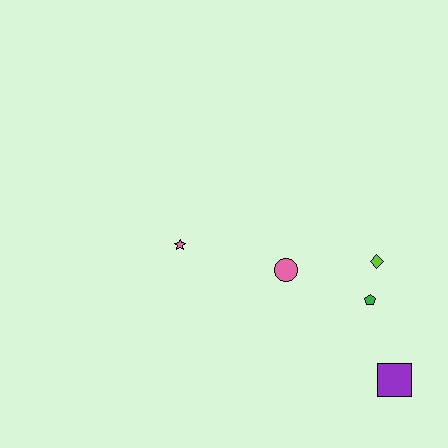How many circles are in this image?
There is 1 circle.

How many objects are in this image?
There are 5 objects.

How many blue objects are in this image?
There are no blue objects.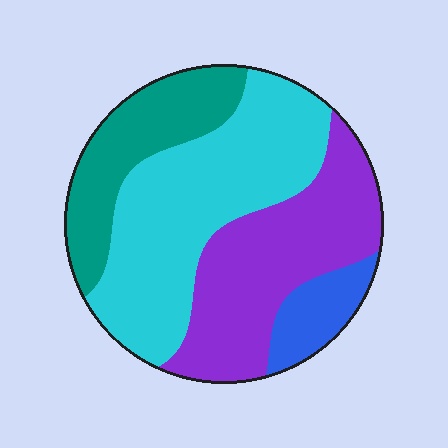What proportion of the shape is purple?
Purple covers around 30% of the shape.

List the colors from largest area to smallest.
From largest to smallest: cyan, purple, teal, blue.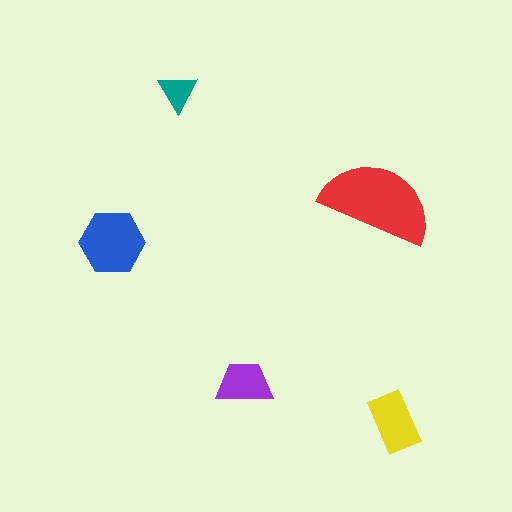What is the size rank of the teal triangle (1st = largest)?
5th.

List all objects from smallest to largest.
The teal triangle, the purple trapezoid, the yellow rectangle, the blue hexagon, the red semicircle.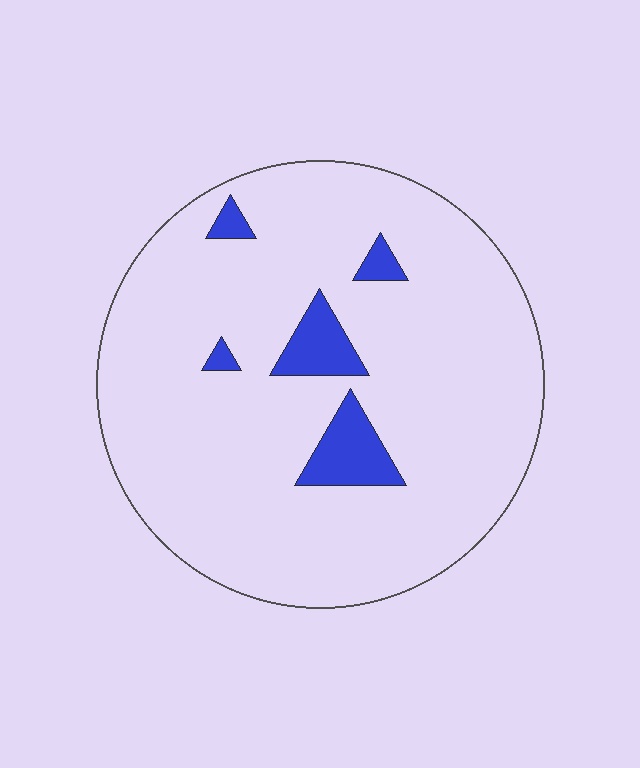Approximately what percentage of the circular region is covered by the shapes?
Approximately 10%.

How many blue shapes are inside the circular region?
5.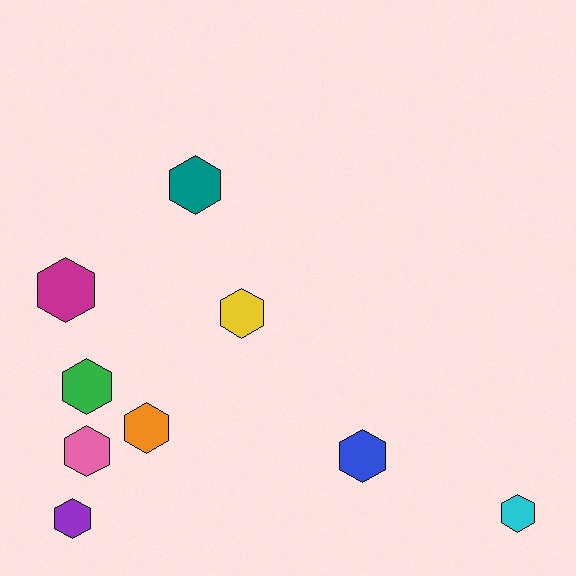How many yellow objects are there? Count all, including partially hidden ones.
There is 1 yellow object.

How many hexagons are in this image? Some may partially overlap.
There are 9 hexagons.